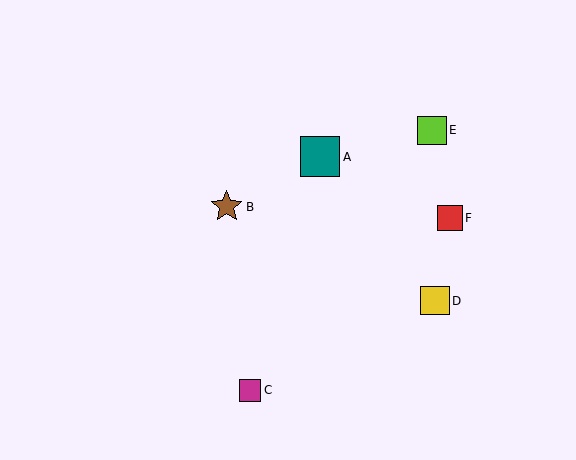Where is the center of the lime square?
The center of the lime square is at (432, 130).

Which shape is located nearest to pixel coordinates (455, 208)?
The red square (labeled F) at (450, 218) is nearest to that location.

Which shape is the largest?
The teal square (labeled A) is the largest.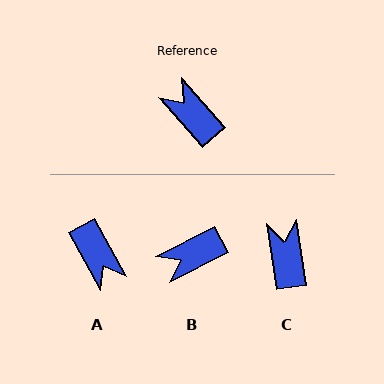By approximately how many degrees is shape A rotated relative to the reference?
Approximately 168 degrees counter-clockwise.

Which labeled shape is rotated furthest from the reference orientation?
A, about 168 degrees away.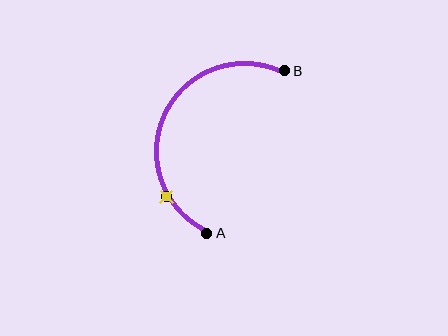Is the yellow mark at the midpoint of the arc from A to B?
No. The yellow mark lies on the arc but is closer to endpoint A. The arc midpoint would be at the point on the curve equidistant along the arc from both A and B.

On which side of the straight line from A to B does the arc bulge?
The arc bulges to the left of the straight line connecting A and B.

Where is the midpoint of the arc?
The arc midpoint is the point on the curve farthest from the straight line joining A and B. It sits to the left of that line.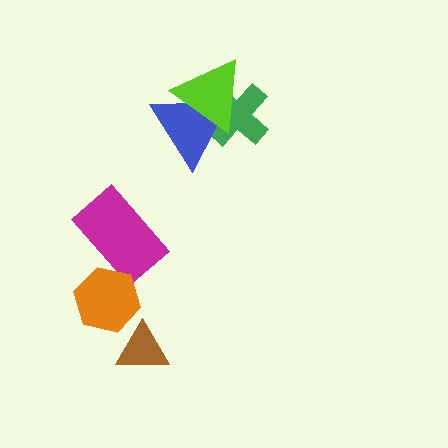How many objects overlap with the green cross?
2 objects overlap with the green cross.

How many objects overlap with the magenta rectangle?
1 object overlaps with the magenta rectangle.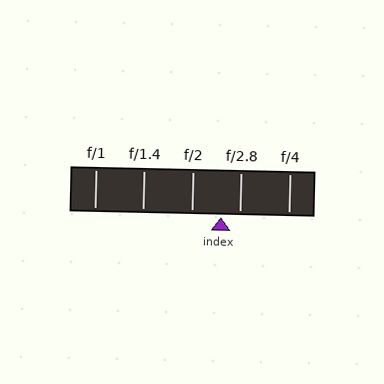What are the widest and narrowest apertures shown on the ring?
The widest aperture shown is f/1 and the narrowest is f/4.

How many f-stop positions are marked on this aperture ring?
There are 5 f-stop positions marked.